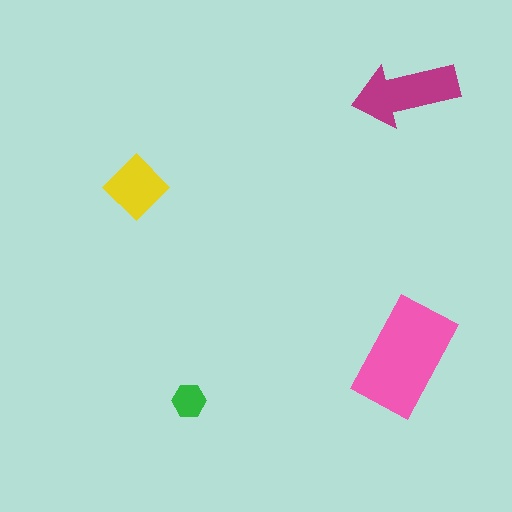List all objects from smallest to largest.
The green hexagon, the yellow diamond, the magenta arrow, the pink rectangle.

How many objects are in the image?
There are 4 objects in the image.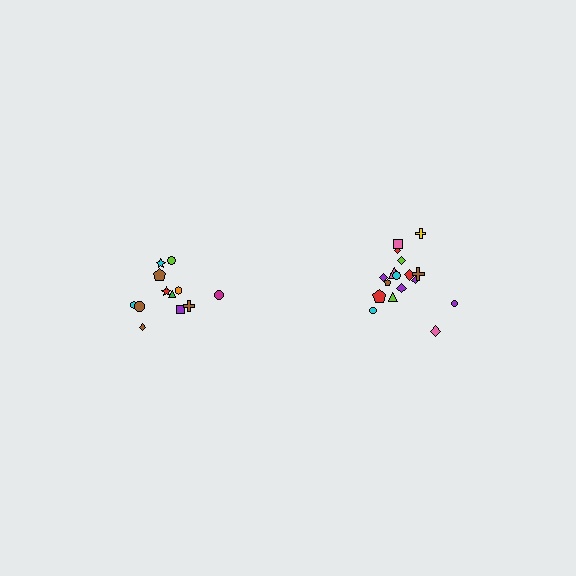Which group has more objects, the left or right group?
The right group.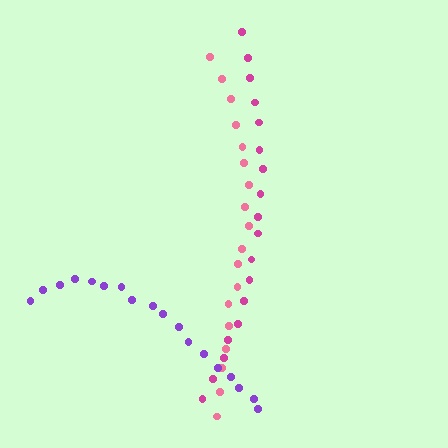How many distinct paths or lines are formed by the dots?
There are 3 distinct paths.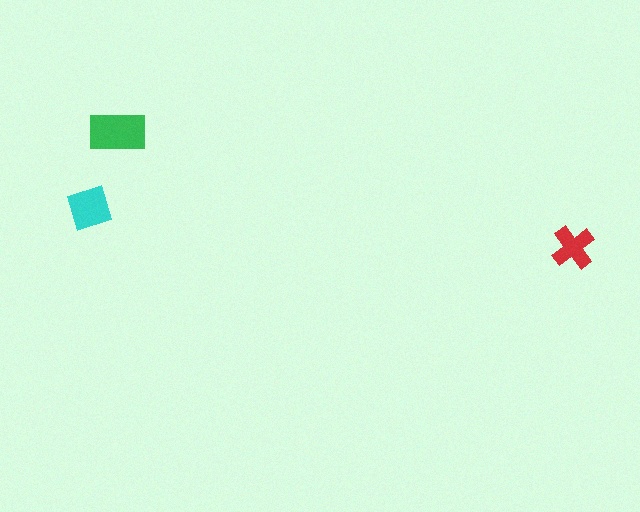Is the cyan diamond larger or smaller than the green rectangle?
Smaller.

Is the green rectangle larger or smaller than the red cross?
Larger.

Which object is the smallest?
The red cross.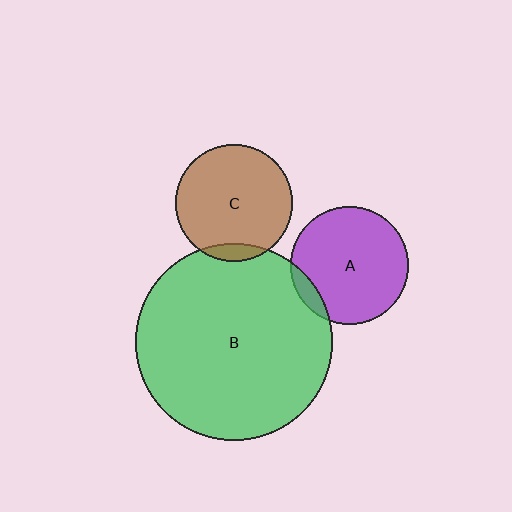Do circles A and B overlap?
Yes.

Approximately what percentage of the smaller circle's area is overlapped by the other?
Approximately 10%.